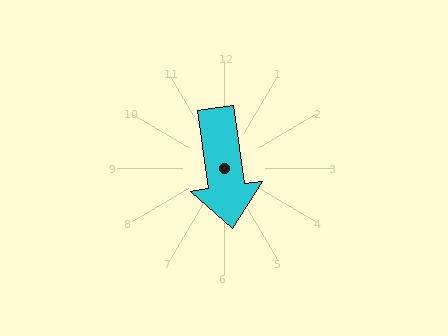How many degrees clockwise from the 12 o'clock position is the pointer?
Approximately 172 degrees.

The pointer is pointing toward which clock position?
Roughly 6 o'clock.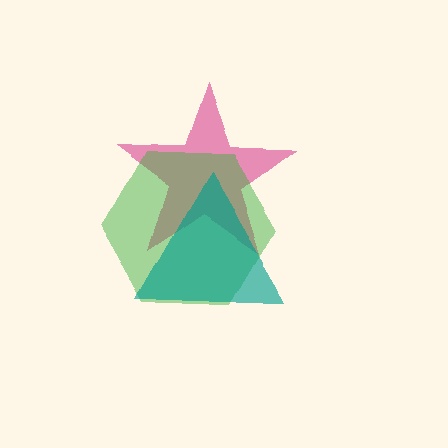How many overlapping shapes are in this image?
There are 3 overlapping shapes in the image.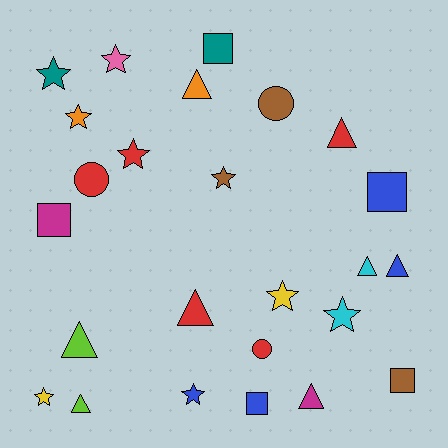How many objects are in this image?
There are 25 objects.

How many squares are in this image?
There are 5 squares.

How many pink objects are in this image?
There is 1 pink object.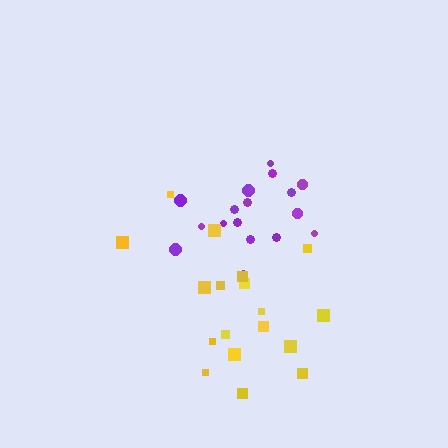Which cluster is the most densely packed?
Purple.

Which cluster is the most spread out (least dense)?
Yellow.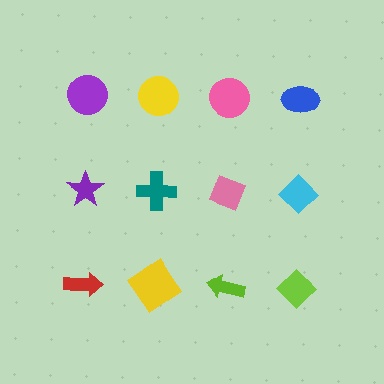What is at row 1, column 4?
A blue ellipse.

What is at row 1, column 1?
A purple circle.